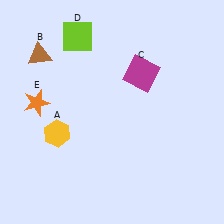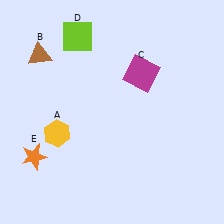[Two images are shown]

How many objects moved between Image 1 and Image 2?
1 object moved between the two images.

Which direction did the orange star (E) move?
The orange star (E) moved down.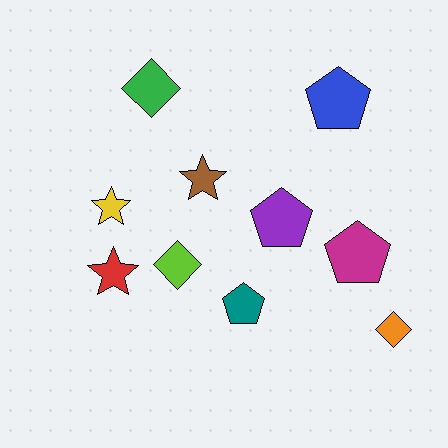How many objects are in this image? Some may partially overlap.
There are 10 objects.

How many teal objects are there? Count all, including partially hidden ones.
There is 1 teal object.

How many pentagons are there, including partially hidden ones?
There are 4 pentagons.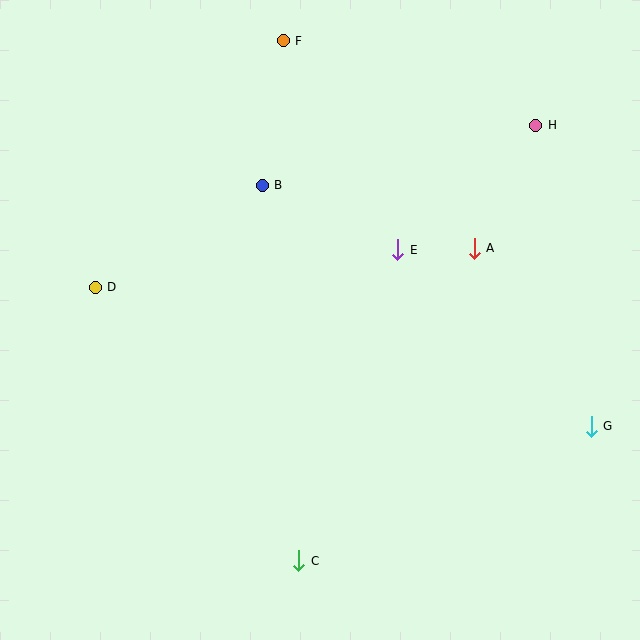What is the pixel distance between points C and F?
The distance between C and F is 520 pixels.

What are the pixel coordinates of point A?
Point A is at (474, 248).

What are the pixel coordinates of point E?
Point E is at (398, 250).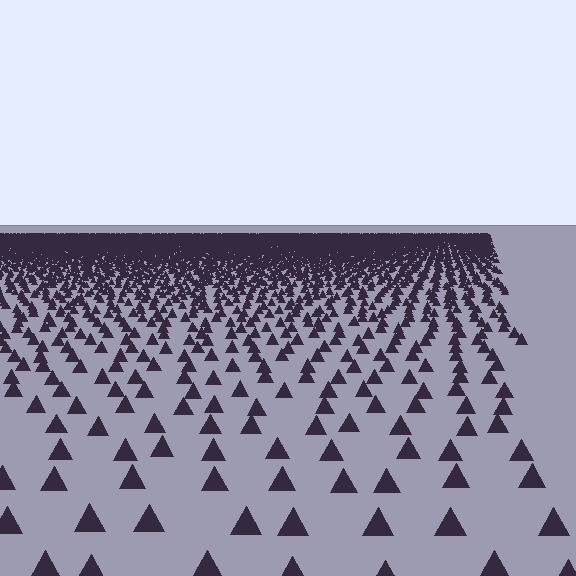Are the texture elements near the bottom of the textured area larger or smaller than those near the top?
Larger. Near the bottom, elements are closer to the viewer and appear at a bigger on-screen size.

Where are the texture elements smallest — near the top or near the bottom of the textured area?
Near the top.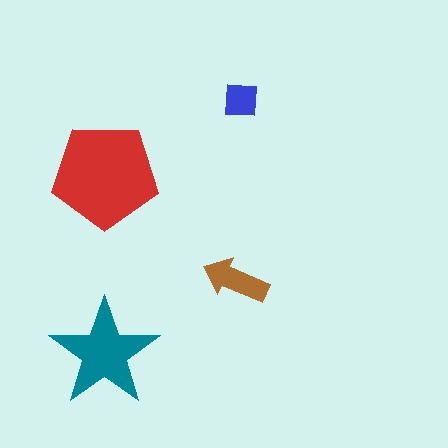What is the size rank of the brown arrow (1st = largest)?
3rd.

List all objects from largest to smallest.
The red pentagon, the teal star, the brown arrow, the blue square.